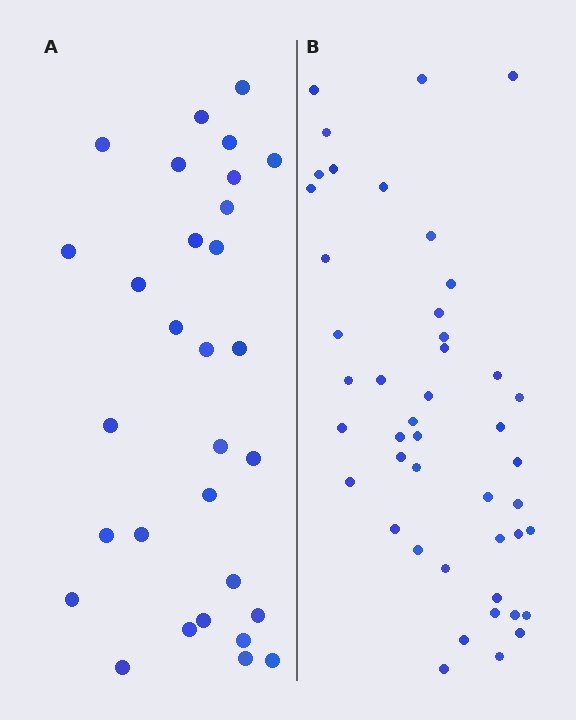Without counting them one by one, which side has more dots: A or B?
Region B (the right region) has more dots.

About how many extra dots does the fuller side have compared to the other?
Region B has approximately 15 more dots than region A.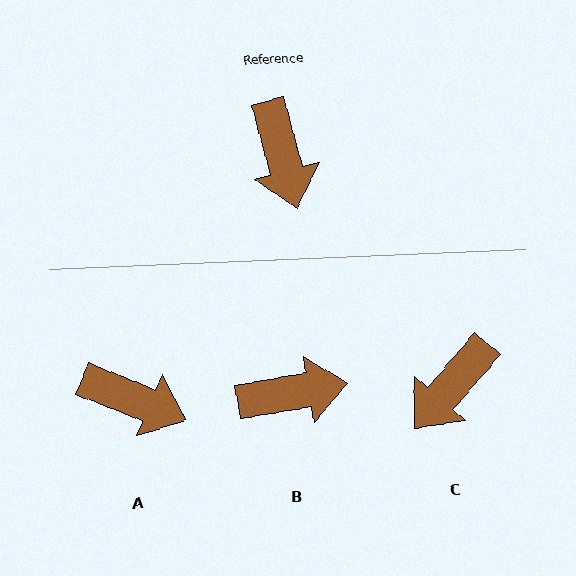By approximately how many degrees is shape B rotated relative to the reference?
Approximately 85 degrees counter-clockwise.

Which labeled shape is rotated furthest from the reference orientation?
B, about 85 degrees away.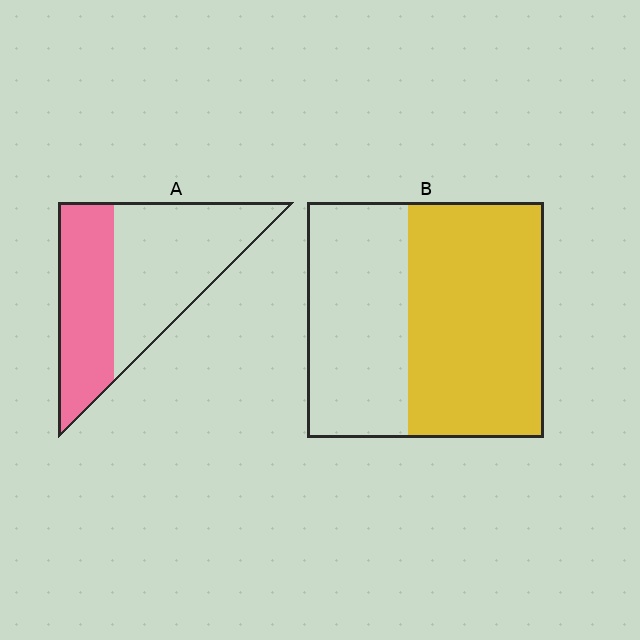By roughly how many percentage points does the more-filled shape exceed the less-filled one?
By roughly 15 percentage points (B over A).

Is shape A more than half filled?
No.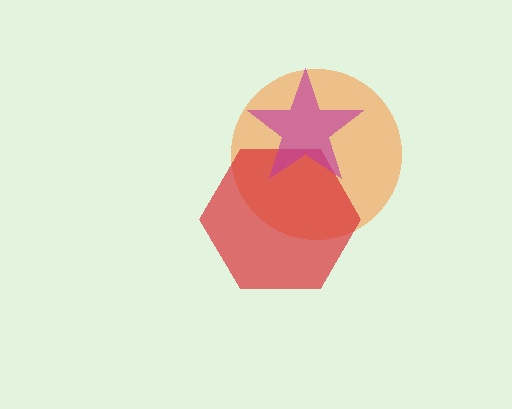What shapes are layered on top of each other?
The layered shapes are: an orange circle, a red hexagon, a magenta star.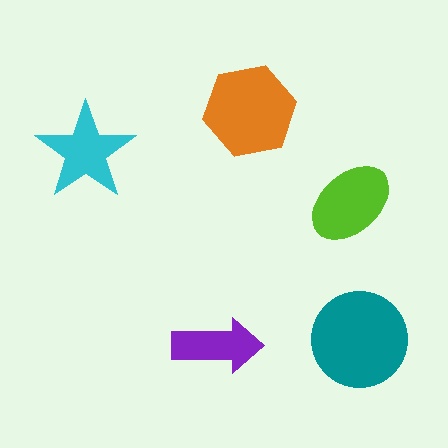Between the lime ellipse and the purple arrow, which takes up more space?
The lime ellipse.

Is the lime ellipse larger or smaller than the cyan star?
Larger.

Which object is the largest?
The teal circle.